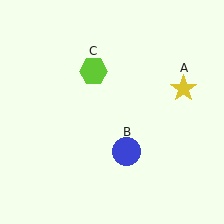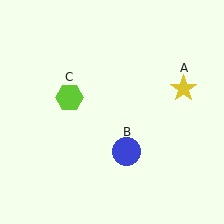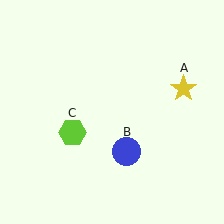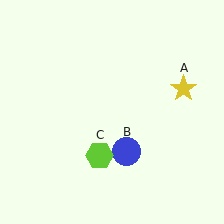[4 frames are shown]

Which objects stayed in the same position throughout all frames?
Yellow star (object A) and blue circle (object B) remained stationary.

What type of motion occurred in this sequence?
The lime hexagon (object C) rotated counterclockwise around the center of the scene.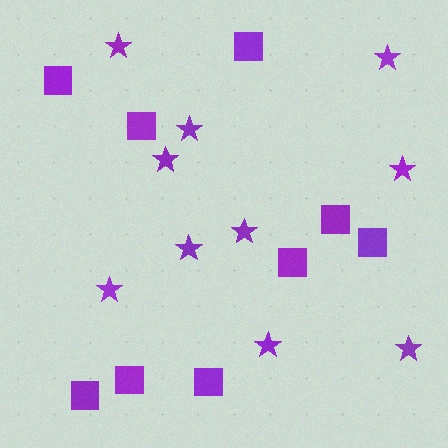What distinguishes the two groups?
There are 2 groups: one group of squares (9) and one group of stars (10).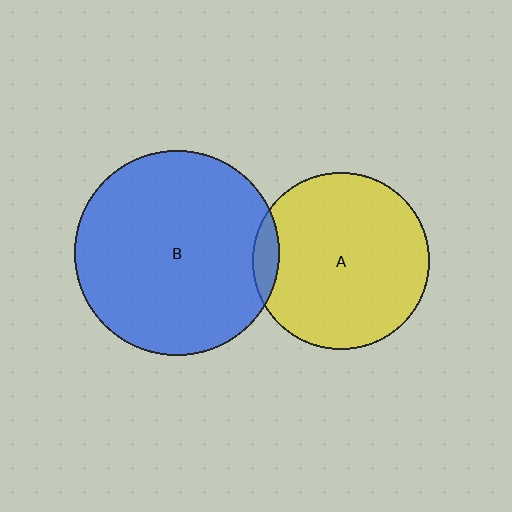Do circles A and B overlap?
Yes.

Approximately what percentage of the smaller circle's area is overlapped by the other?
Approximately 5%.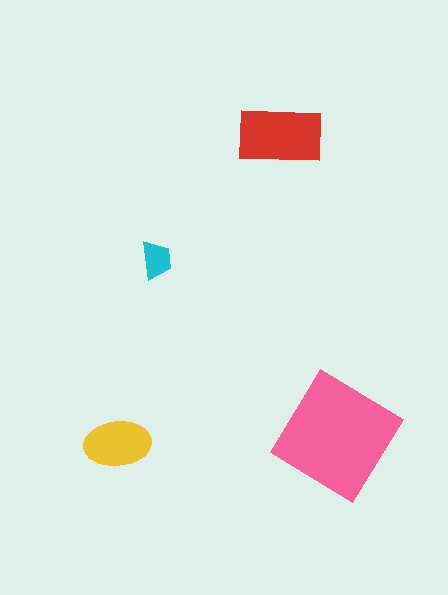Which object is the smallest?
The cyan trapezoid.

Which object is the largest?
The pink diamond.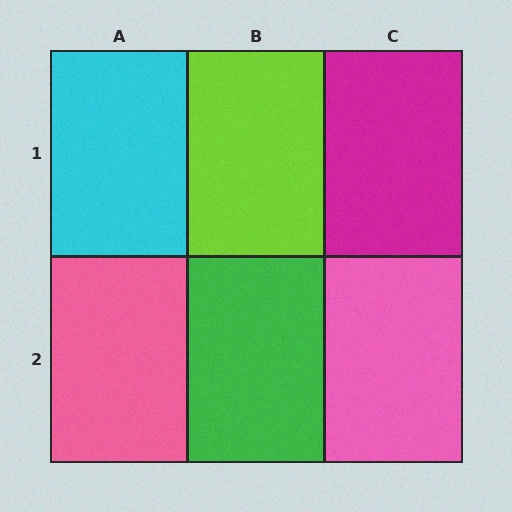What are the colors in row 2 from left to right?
Pink, green, pink.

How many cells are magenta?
1 cell is magenta.